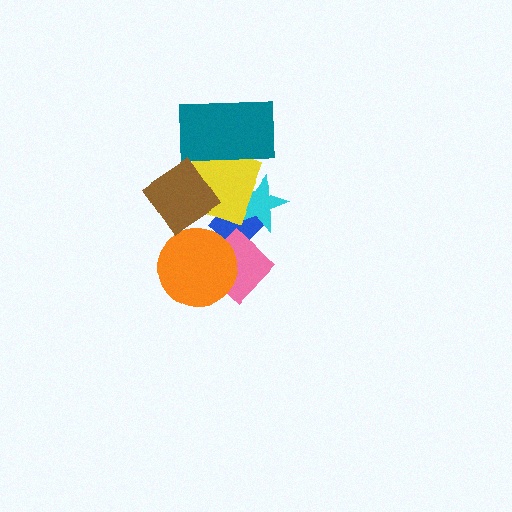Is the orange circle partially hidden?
No, no other shape covers it.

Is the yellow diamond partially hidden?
Yes, it is partially covered by another shape.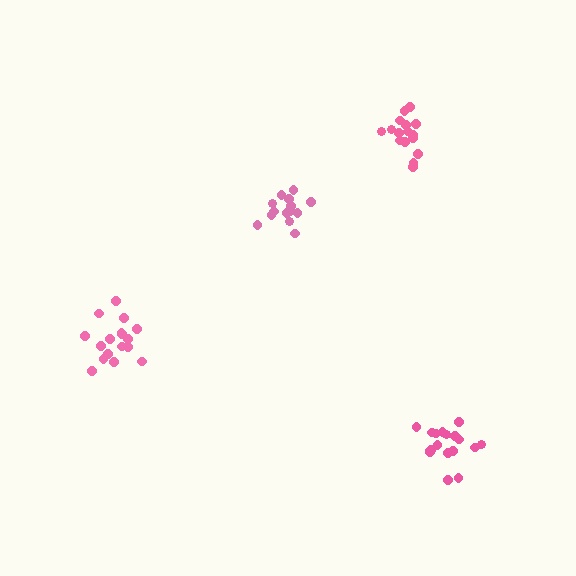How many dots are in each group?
Group 1: 16 dots, Group 2: 18 dots, Group 3: 17 dots, Group 4: 14 dots (65 total).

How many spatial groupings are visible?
There are 4 spatial groupings.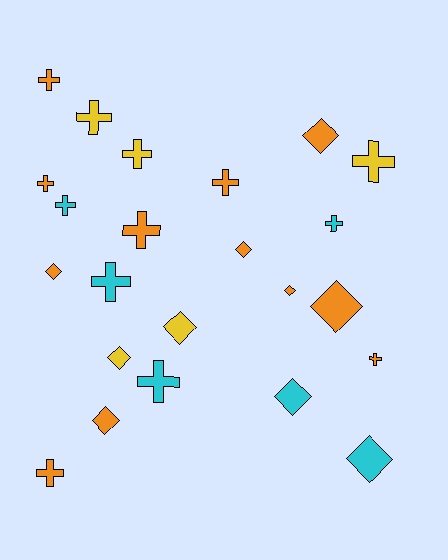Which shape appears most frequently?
Cross, with 13 objects.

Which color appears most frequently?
Orange, with 12 objects.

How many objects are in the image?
There are 23 objects.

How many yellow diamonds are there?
There are 2 yellow diamonds.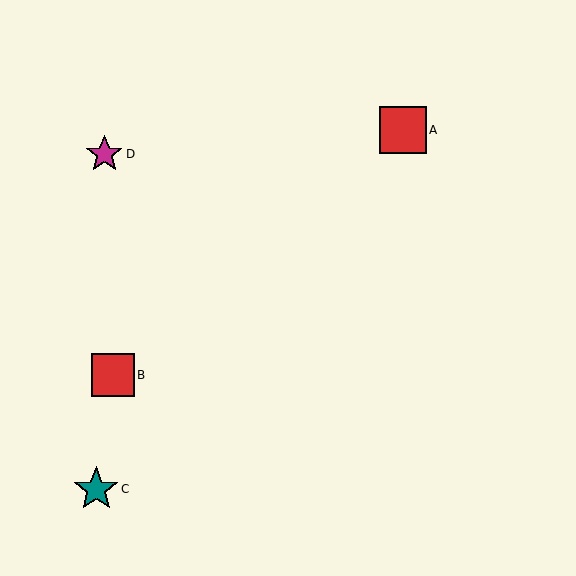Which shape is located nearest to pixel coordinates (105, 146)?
The magenta star (labeled D) at (104, 154) is nearest to that location.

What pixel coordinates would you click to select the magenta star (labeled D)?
Click at (104, 154) to select the magenta star D.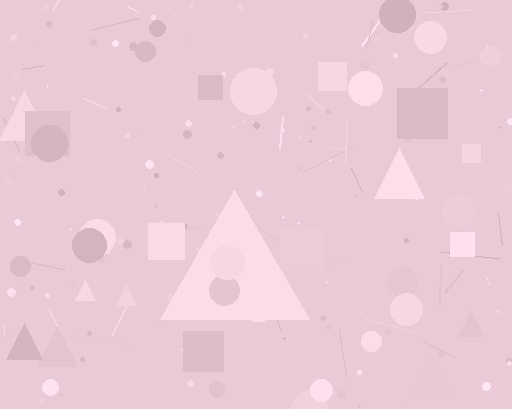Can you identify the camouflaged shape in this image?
The camouflaged shape is a triangle.